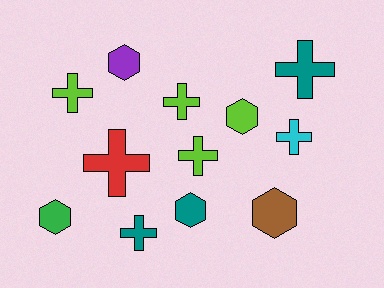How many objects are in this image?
There are 12 objects.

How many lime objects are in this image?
There are 4 lime objects.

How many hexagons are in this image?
There are 5 hexagons.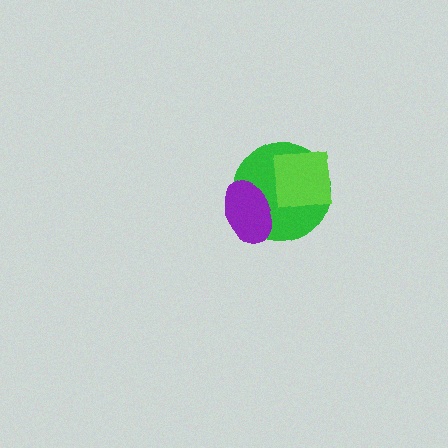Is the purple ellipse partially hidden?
No, no other shape covers it.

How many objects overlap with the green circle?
2 objects overlap with the green circle.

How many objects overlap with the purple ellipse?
1 object overlaps with the purple ellipse.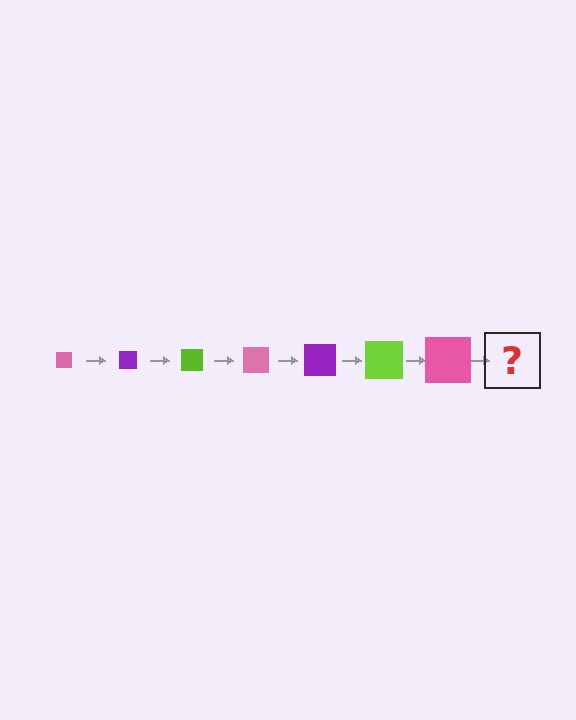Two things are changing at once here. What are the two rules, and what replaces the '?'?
The two rules are that the square grows larger each step and the color cycles through pink, purple, and lime. The '?' should be a purple square, larger than the previous one.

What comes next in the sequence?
The next element should be a purple square, larger than the previous one.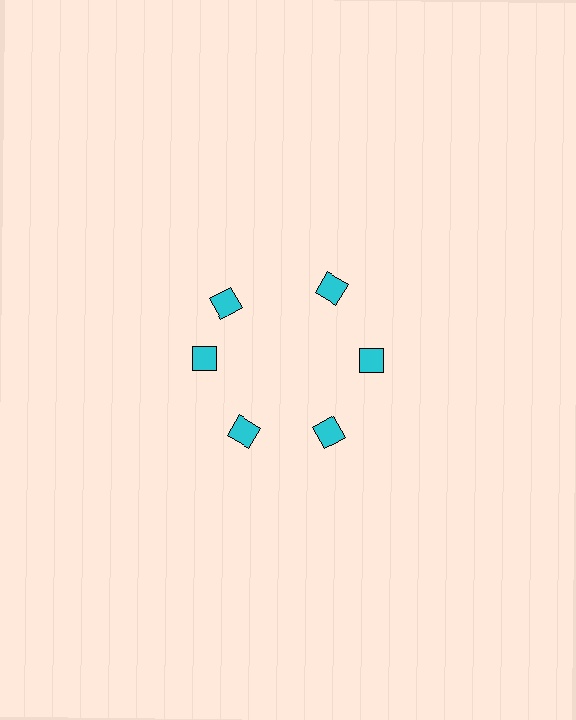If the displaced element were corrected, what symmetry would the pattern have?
It would have 6-fold rotational symmetry — the pattern would map onto itself every 60 degrees.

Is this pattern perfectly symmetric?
No. The 6 cyan diamonds are arranged in a ring, but one element near the 11 o'clock position is rotated out of alignment along the ring, breaking the 6-fold rotational symmetry.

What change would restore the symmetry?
The symmetry would be restored by rotating it back into even spacing with its neighbors so that all 6 diamonds sit at equal angles and equal distance from the center.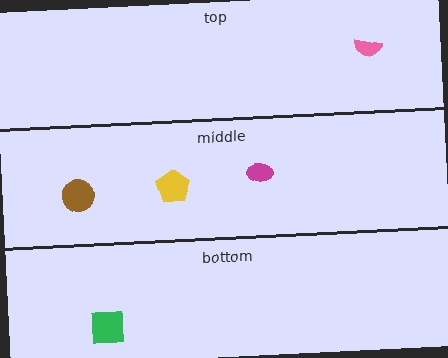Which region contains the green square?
The bottom region.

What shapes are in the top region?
The pink semicircle.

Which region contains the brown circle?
The middle region.